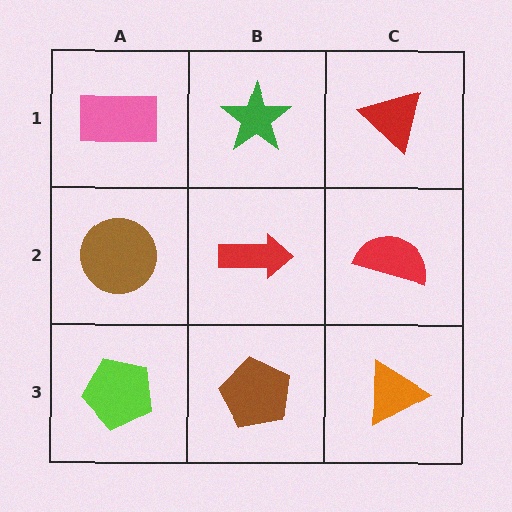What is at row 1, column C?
A red triangle.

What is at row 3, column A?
A lime pentagon.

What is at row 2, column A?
A brown circle.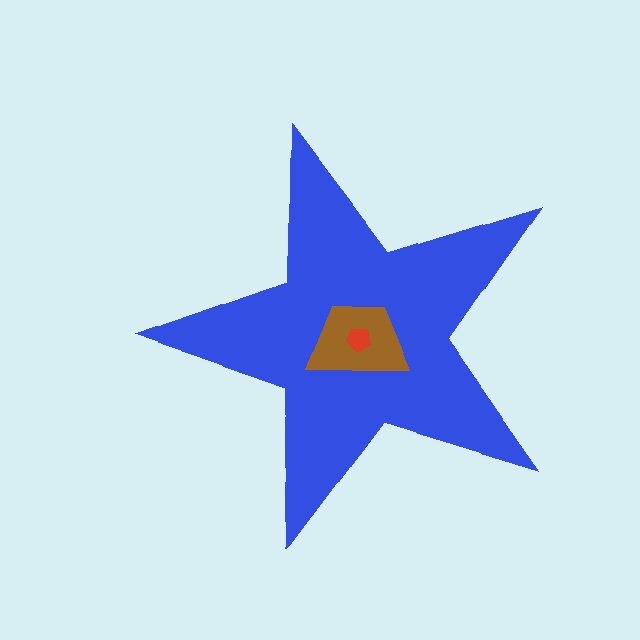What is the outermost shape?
The blue star.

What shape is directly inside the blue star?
The brown trapezoid.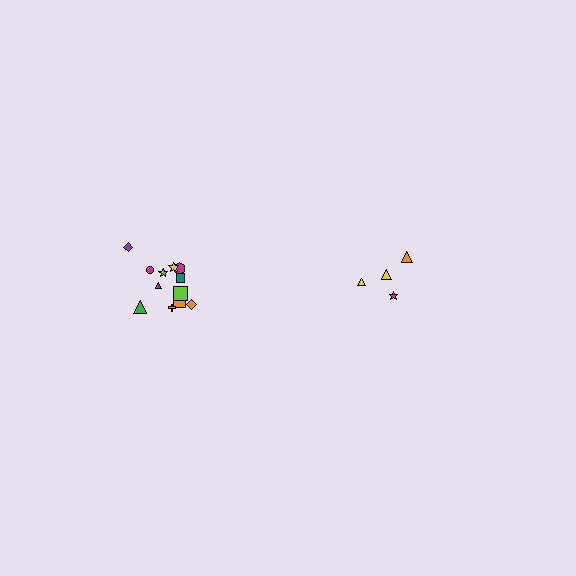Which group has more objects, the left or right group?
The left group.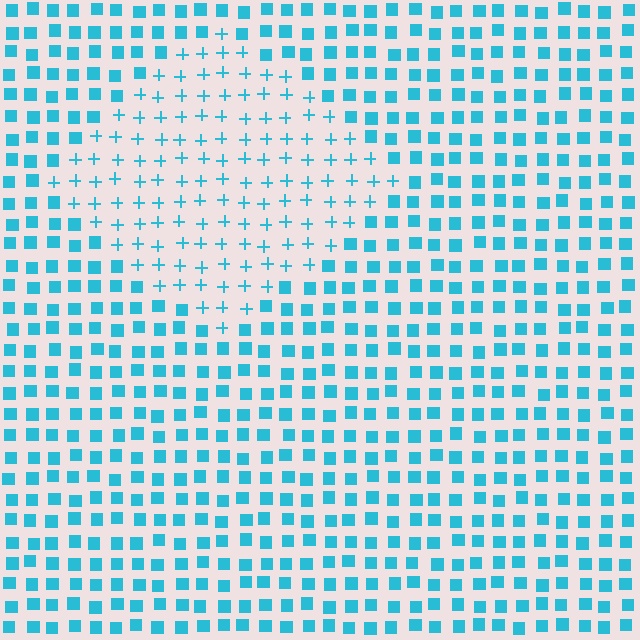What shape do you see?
I see a diamond.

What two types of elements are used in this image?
The image uses plus signs inside the diamond region and squares outside it.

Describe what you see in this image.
The image is filled with small cyan elements arranged in a uniform grid. A diamond-shaped region contains plus signs, while the surrounding area contains squares. The boundary is defined purely by the change in element shape.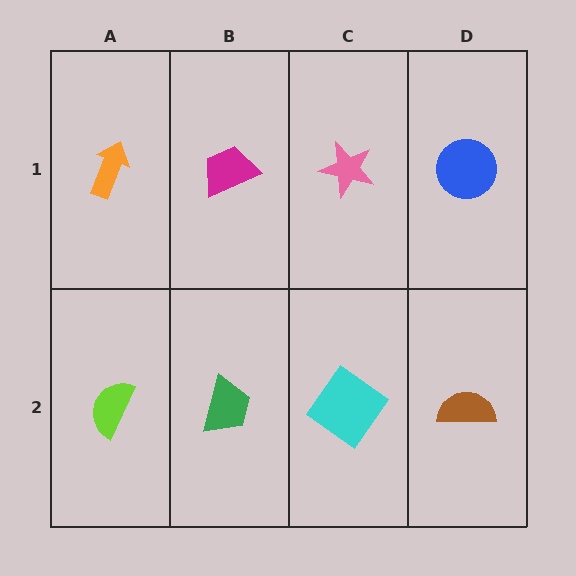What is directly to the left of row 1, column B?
An orange arrow.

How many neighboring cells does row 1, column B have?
3.